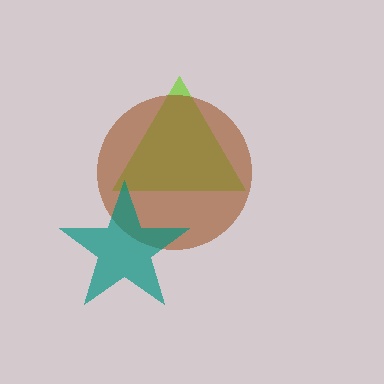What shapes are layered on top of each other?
The layered shapes are: a lime triangle, a brown circle, a teal star.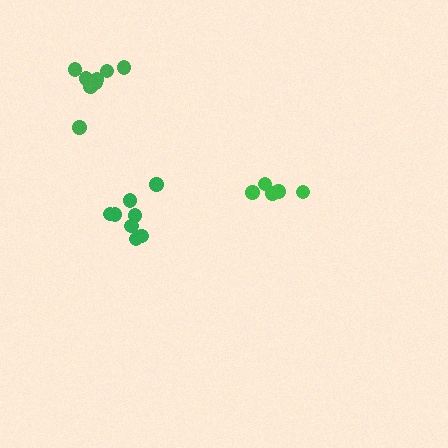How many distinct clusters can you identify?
There are 3 distinct clusters.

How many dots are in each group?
Group 1: 8 dots, Group 2: 8 dots, Group 3: 5 dots (21 total).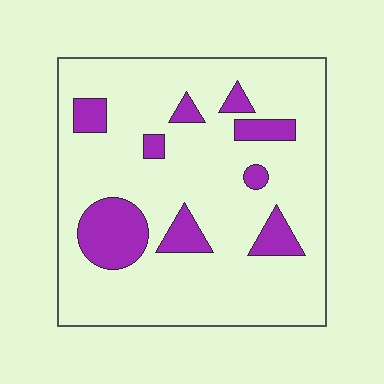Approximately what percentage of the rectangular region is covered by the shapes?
Approximately 15%.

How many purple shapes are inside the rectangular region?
9.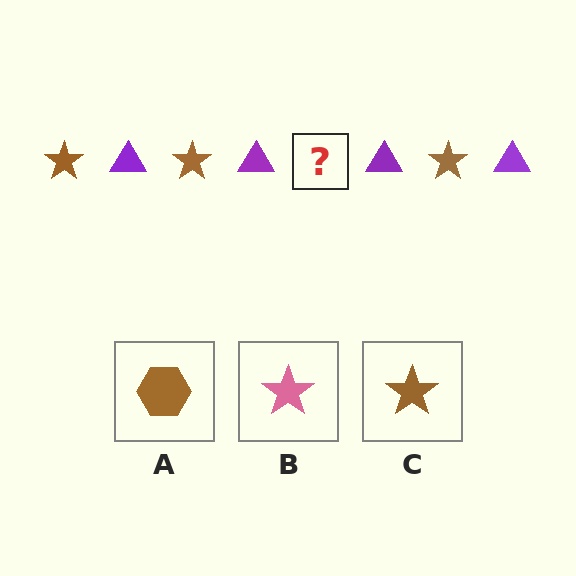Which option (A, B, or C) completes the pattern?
C.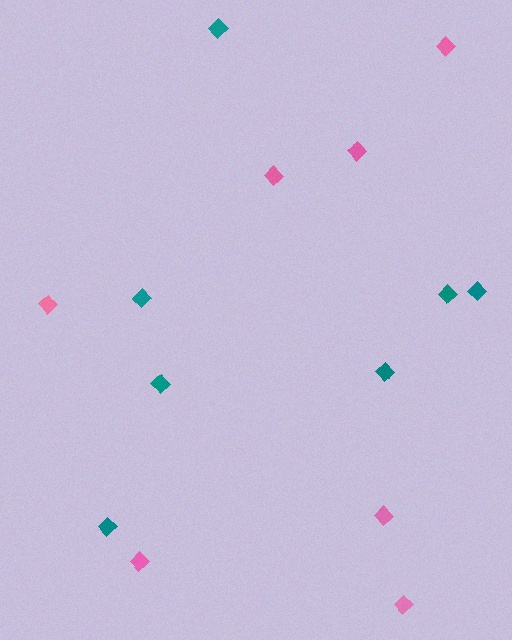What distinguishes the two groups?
There are 2 groups: one group of pink diamonds (7) and one group of teal diamonds (7).